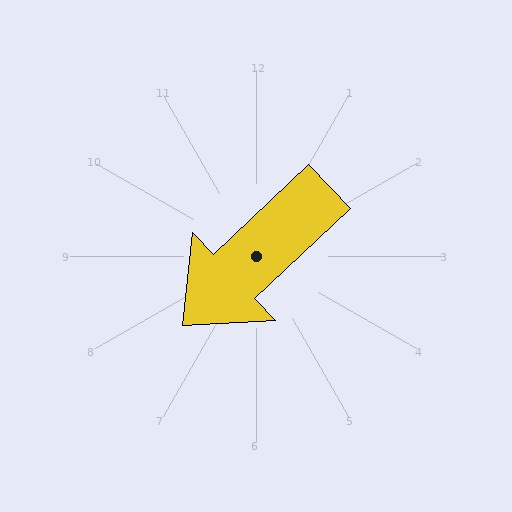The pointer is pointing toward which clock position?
Roughly 8 o'clock.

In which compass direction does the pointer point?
Southwest.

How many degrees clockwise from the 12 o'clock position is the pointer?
Approximately 227 degrees.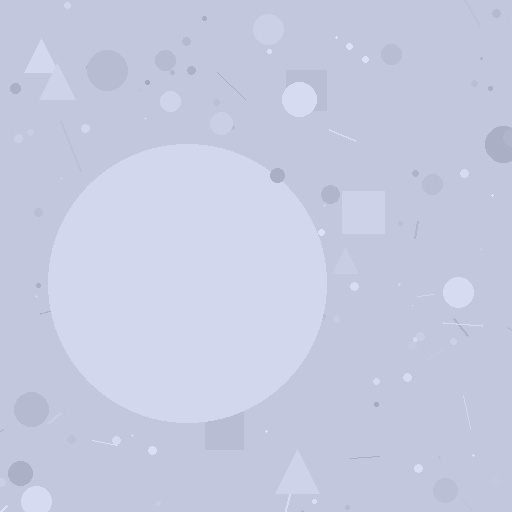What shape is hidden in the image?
A circle is hidden in the image.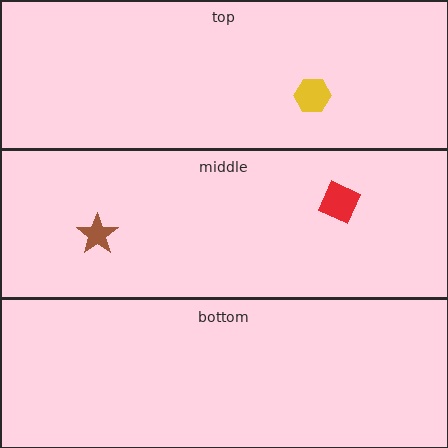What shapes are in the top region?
The yellow hexagon.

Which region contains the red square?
The middle region.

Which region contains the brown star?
The middle region.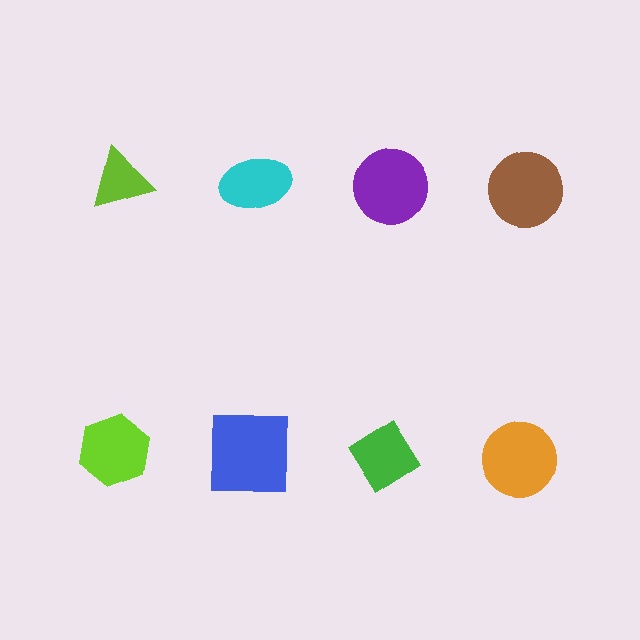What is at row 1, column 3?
A purple circle.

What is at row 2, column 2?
A blue square.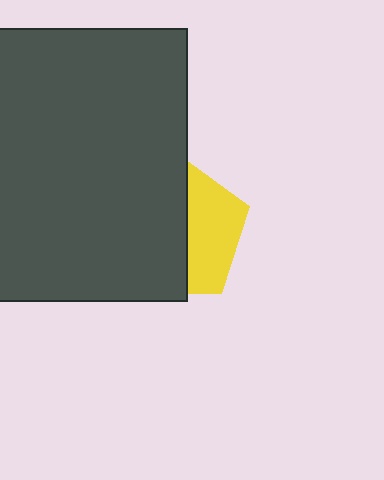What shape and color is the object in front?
The object in front is a dark gray rectangle.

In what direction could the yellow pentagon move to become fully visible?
The yellow pentagon could move right. That would shift it out from behind the dark gray rectangle entirely.